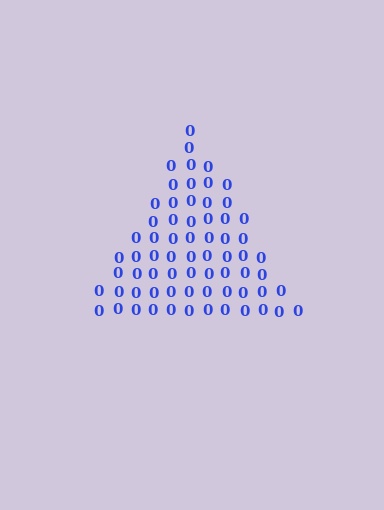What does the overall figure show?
The overall figure shows a triangle.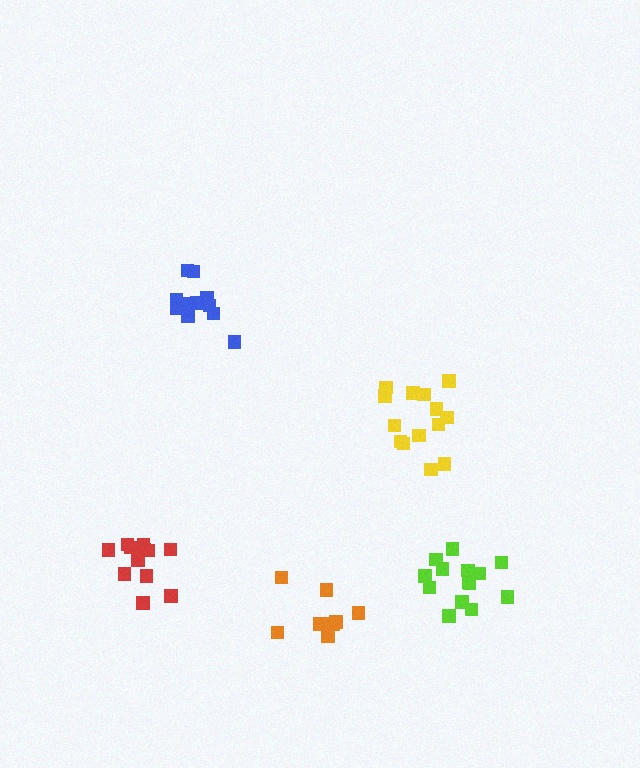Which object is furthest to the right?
The lime cluster is rightmost.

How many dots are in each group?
Group 1: 11 dots, Group 2: 14 dots, Group 3: 8 dots, Group 4: 14 dots, Group 5: 12 dots (59 total).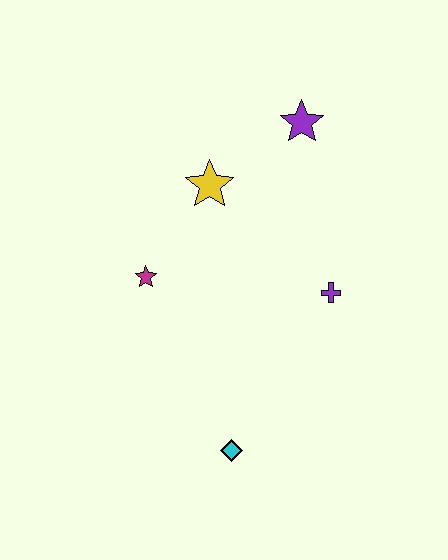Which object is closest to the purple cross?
The yellow star is closest to the purple cross.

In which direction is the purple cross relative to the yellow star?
The purple cross is to the right of the yellow star.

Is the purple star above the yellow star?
Yes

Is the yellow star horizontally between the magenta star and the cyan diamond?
Yes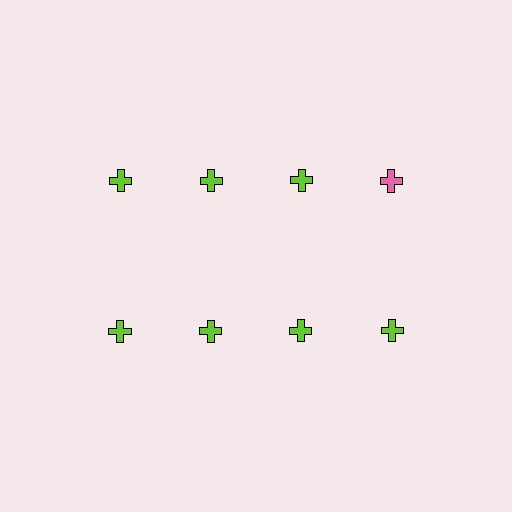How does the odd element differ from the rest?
It has a different color: pink instead of lime.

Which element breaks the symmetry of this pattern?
The pink cross in the top row, second from right column breaks the symmetry. All other shapes are lime crosses.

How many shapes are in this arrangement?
There are 8 shapes arranged in a grid pattern.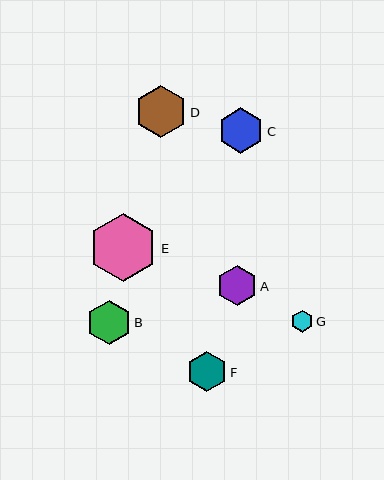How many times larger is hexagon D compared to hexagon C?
Hexagon D is approximately 1.1 times the size of hexagon C.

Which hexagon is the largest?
Hexagon E is the largest with a size of approximately 69 pixels.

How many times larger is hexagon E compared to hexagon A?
Hexagon E is approximately 1.7 times the size of hexagon A.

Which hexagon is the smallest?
Hexagon G is the smallest with a size of approximately 22 pixels.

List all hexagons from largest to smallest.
From largest to smallest: E, D, C, B, A, F, G.